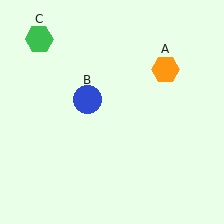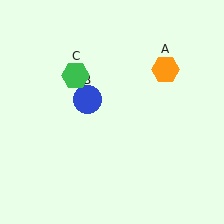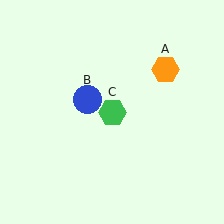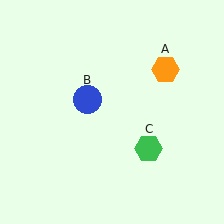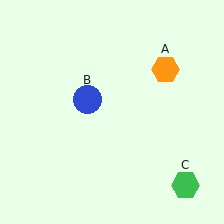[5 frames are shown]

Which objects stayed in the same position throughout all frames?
Orange hexagon (object A) and blue circle (object B) remained stationary.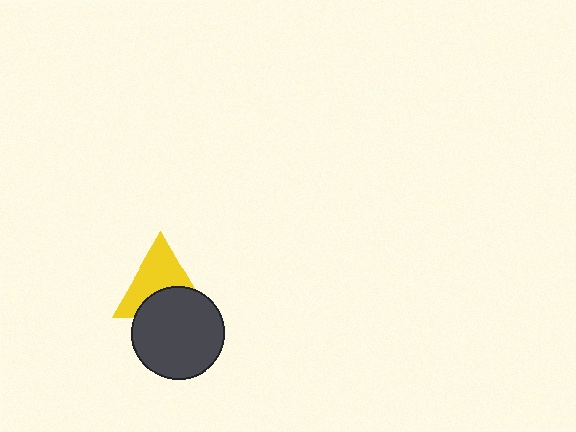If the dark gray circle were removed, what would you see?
You would see the complete yellow triangle.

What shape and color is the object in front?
The object in front is a dark gray circle.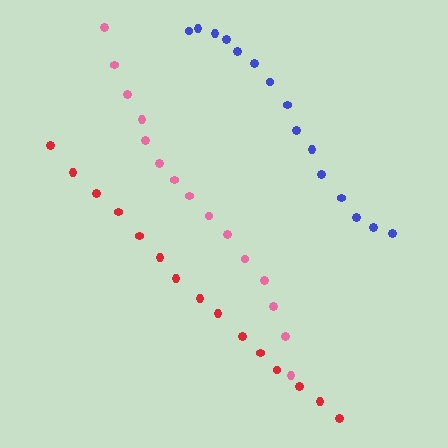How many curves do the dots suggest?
There are 3 distinct paths.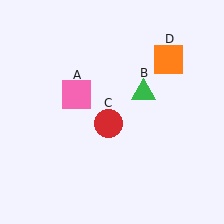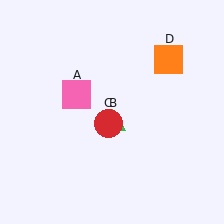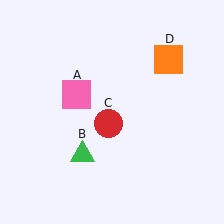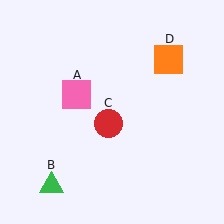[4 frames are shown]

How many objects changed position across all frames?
1 object changed position: green triangle (object B).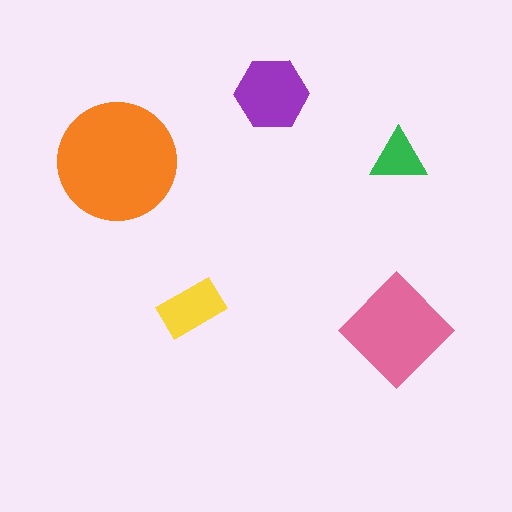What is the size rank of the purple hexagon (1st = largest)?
3rd.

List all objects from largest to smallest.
The orange circle, the pink diamond, the purple hexagon, the yellow rectangle, the green triangle.